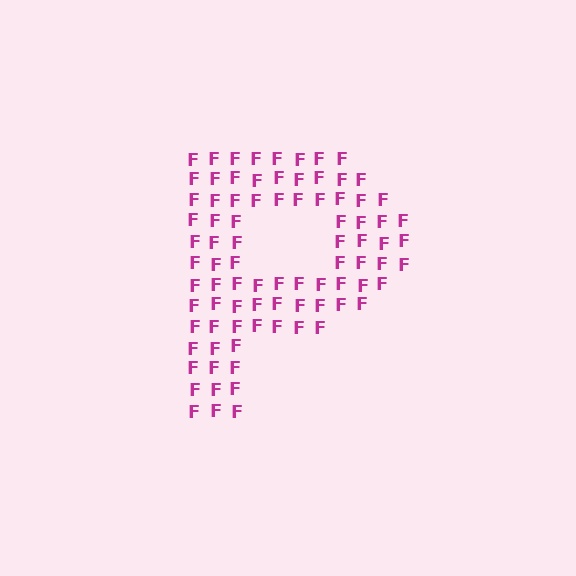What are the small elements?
The small elements are letter F's.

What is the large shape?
The large shape is the letter P.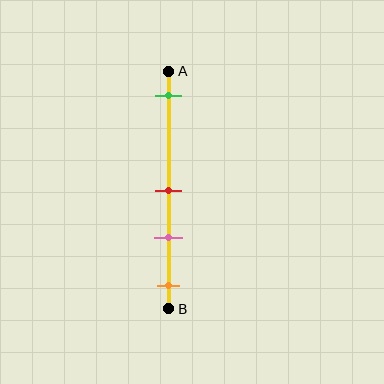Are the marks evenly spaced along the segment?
No, the marks are not evenly spaced.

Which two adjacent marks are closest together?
The red and pink marks are the closest adjacent pair.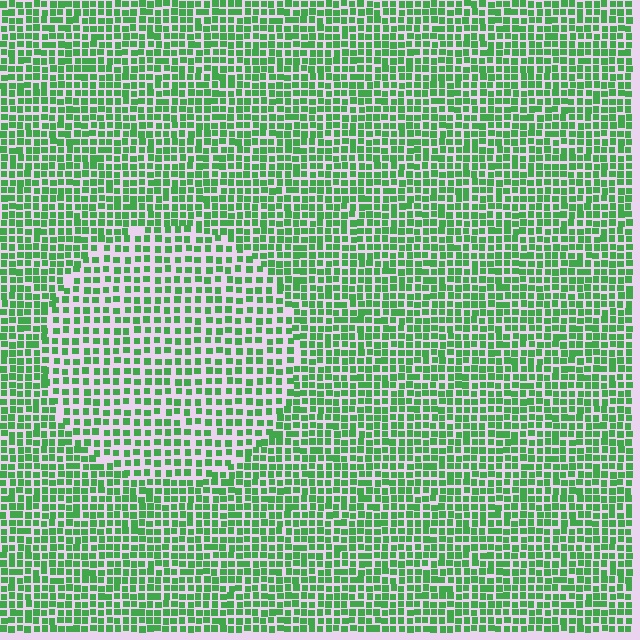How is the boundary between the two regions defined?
The boundary is defined by a change in element density (approximately 1.6x ratio). All elements are the same color, size, and shape.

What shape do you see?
I see a circle.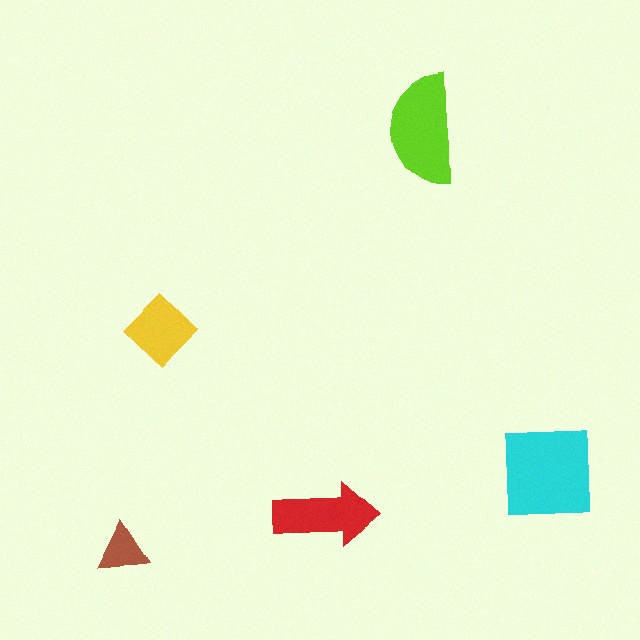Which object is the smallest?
The brown triangle.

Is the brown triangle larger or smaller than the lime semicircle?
Smaller.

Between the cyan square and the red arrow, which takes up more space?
The cyan square.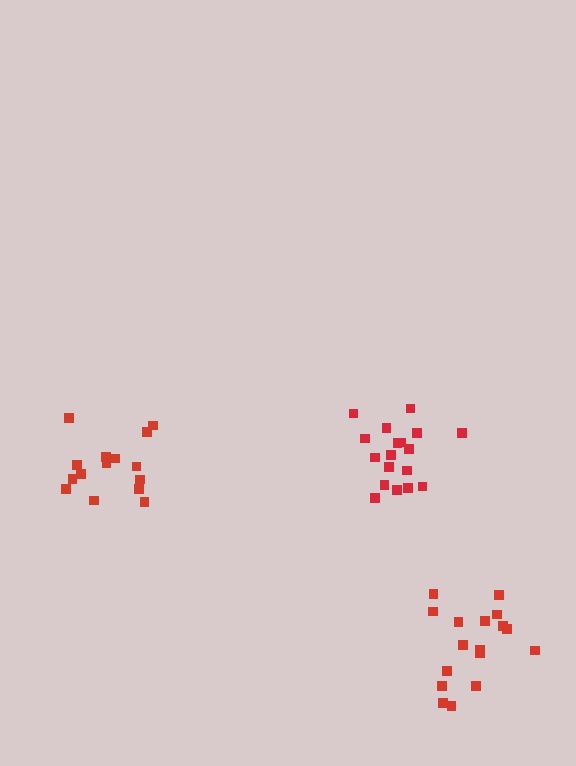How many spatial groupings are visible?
There are 3 spatial groupings.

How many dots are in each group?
Group 1: 17 dots, Group 2: 15 dots, Group 3: 18 dots (50 total).